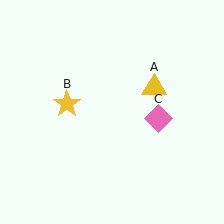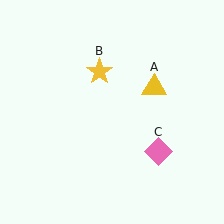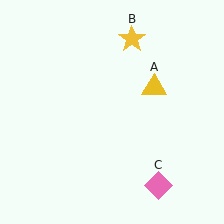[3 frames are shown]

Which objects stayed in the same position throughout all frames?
Yellow triangle (object A) remained stationary.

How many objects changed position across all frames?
2 objects changed position: yellow star (object B), pink diamond (object C).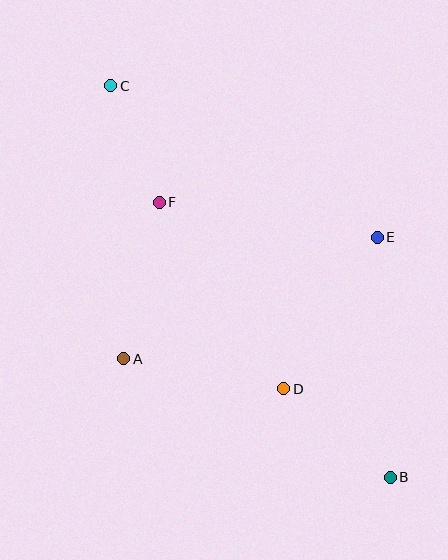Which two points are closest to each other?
Points C and F are closest to each other.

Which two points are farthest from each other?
Points B and C are farthest from each other.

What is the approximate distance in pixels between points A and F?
The distance between A and F is approximately 160 pixels.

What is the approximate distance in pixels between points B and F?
The distance between B and F is approximately 359 pixels.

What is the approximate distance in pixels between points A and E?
The distance between A and E is approximately 281 pixels.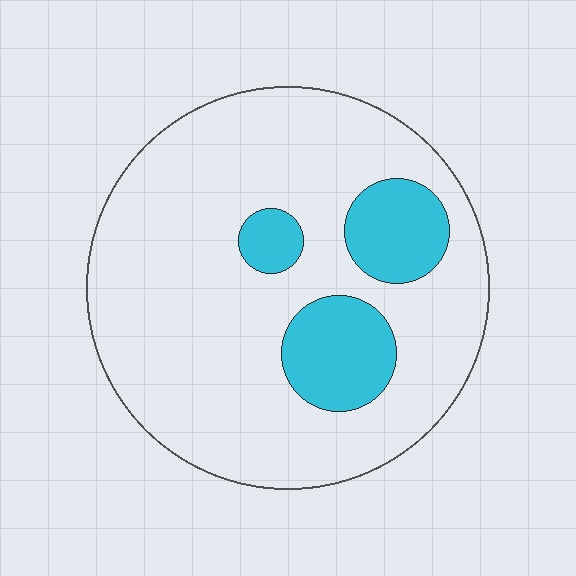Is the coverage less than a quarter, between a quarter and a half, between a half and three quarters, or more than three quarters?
Less than a quarter.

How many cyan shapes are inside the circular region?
3.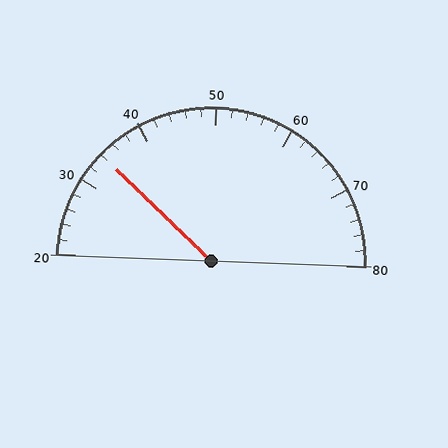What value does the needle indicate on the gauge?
The needle indicates approximately 34.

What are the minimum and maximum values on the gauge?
The gauge ranges from 20 to 80.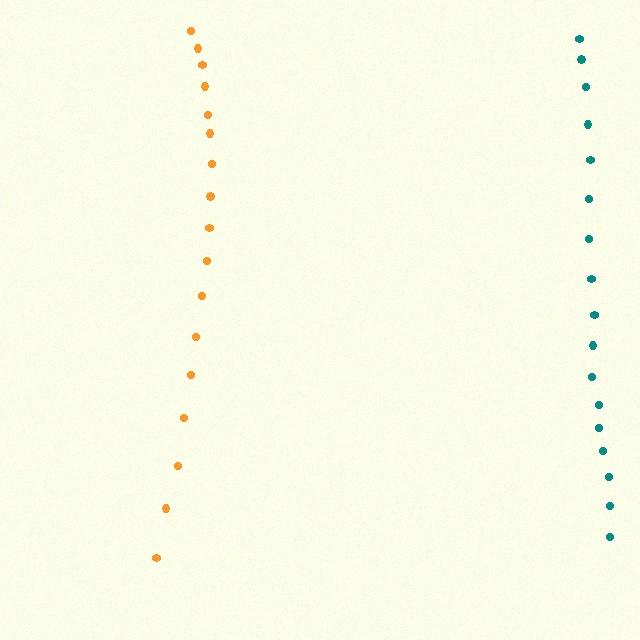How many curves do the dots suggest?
There are 2 distinct paths.